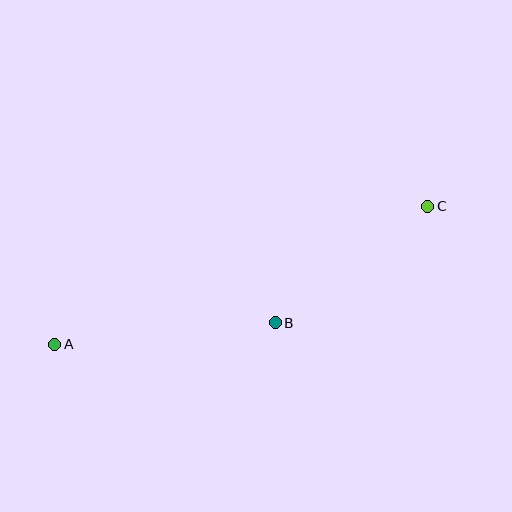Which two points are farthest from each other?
Points A and C are farthest from each other.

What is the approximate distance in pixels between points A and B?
The distance between A and B is approximately 222 pixels.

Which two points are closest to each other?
Points B and C are closest to each other.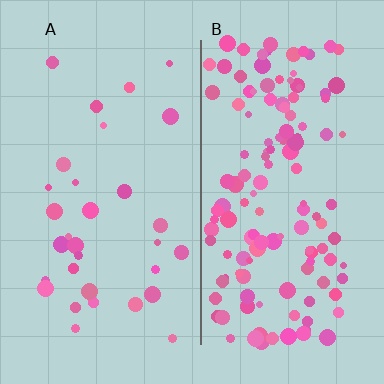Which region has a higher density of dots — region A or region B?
B (the right).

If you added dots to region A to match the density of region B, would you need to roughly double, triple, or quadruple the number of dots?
Approximately quadruple.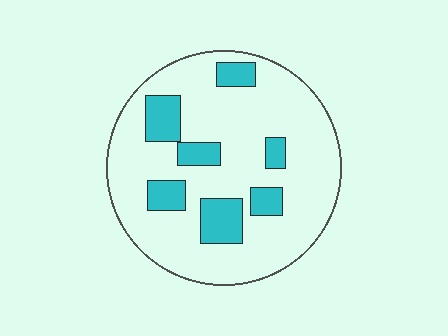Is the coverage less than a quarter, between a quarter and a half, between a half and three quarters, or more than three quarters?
Less than a quarter.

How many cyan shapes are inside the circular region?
7.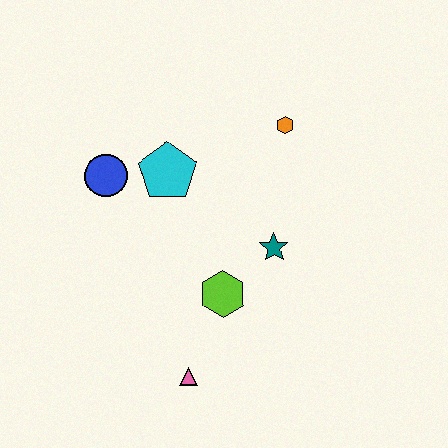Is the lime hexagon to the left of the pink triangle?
No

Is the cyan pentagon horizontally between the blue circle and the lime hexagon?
Yes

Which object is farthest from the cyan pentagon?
The pink triangle is farthest from the cyan pentagon.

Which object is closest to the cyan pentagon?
The blue circle is closest to the cyan pentagon.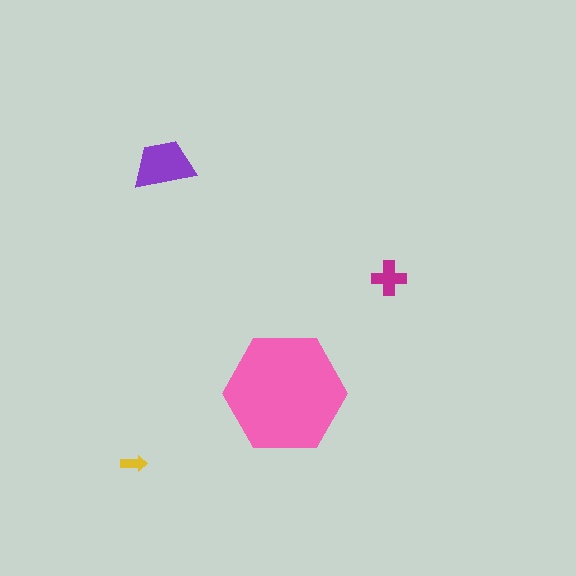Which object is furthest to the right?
The magenta cross is rightmost.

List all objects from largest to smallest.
The pink hexagon, the purple trapezoid, the magenta cross, the yellow arrow.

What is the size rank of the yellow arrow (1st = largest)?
4th.